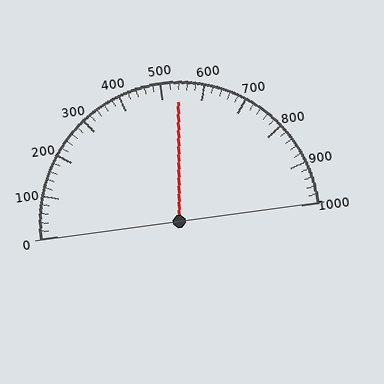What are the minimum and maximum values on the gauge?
The gauge ranges from 0 to 1000.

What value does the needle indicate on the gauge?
The needle indicates approximately 540.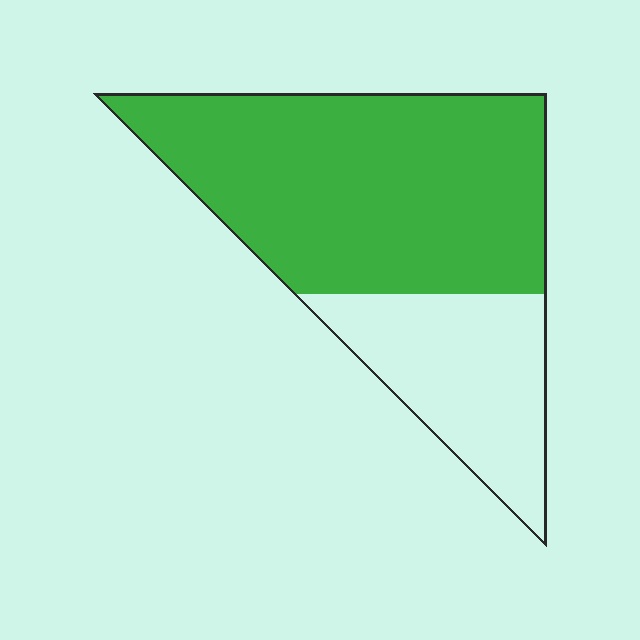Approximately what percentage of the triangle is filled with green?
Approximately 70%.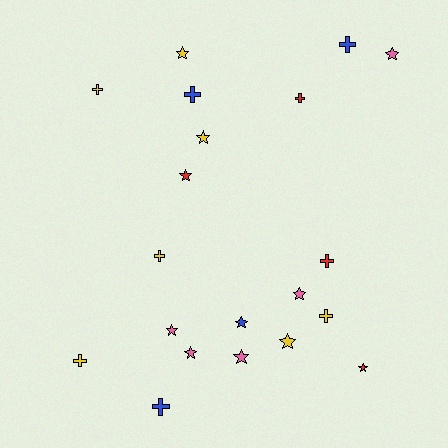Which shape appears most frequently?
Star, with 11 objects.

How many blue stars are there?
There is 1 blue star.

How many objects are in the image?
There are 20 objects.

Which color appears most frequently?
Yellow, with 7 objects.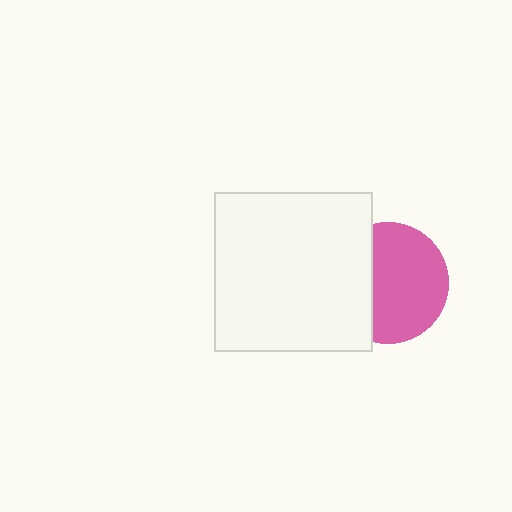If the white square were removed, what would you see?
You would see the complete pink circle.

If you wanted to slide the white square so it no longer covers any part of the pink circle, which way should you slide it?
Slide it left — that is the most direct way to separate the two shapes.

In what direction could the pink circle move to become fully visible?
The pink circle could move right. That would shift it out from behind the white square entirely.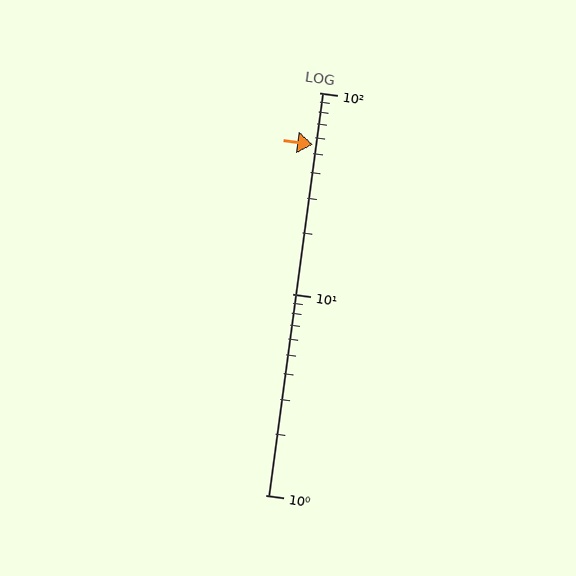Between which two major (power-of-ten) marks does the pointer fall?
The pointer is between 10 and 100.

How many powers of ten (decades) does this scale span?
The scale spans 2 decades, from 1 to 100.